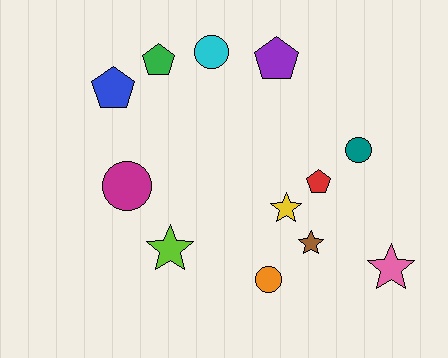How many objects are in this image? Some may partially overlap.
There are 12 objects.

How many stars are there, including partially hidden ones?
There are 4 stars.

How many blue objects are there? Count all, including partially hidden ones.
There is 1 blue object.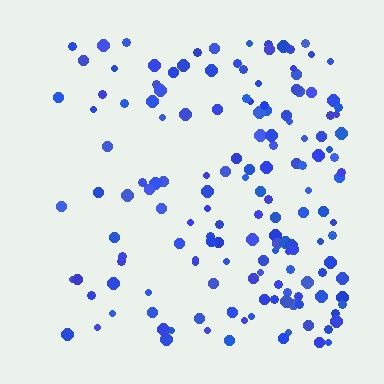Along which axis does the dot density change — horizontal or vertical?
Horizontal.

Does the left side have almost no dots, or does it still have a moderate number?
Still a moderate number, just noticeably fewer than the right.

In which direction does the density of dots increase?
From left to right, with the right side densest.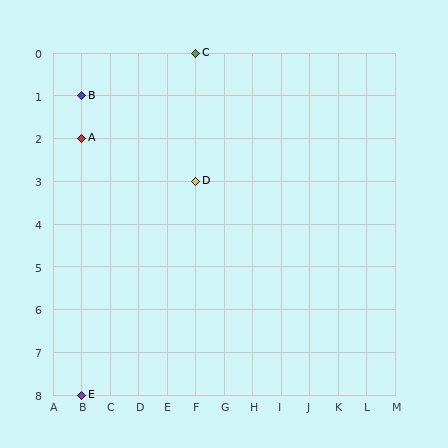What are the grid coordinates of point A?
Point A is at grid coordinates (B, 2).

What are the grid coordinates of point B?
Point B is at grid coordinates (B, 1).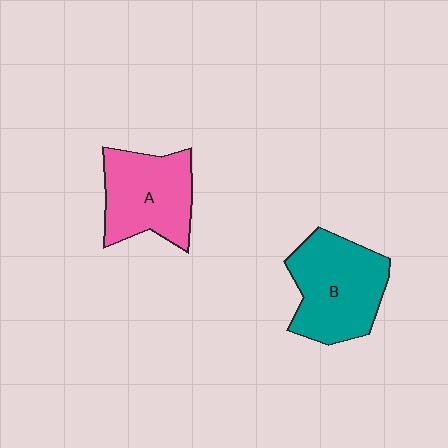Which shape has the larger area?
Shape B (teal).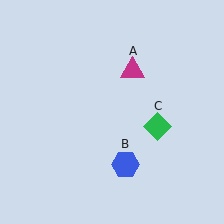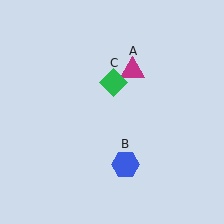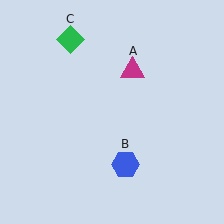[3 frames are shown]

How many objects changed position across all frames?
1 object changed position: green diamond (object C).